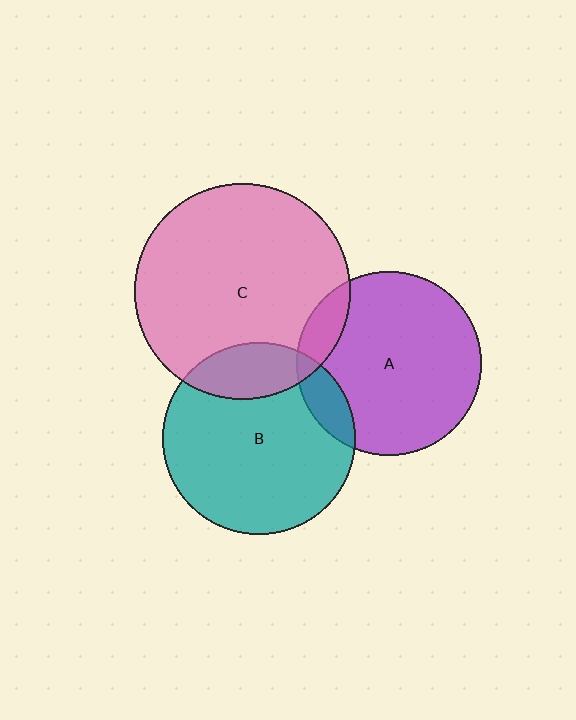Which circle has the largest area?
Circle C (pink).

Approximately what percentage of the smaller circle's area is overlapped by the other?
Approximately 20%.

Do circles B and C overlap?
Yes.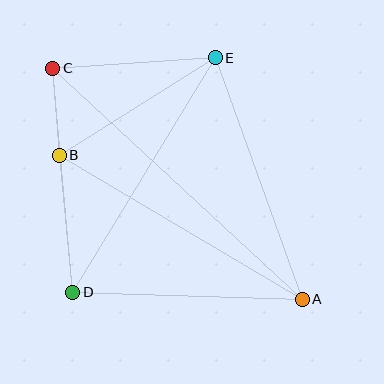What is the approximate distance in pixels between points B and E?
The distance between B and E is approximately 184 pixels.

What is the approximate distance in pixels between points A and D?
The distance between A and D is approximately 230 pixels.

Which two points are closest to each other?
Points B and C are closest to each other.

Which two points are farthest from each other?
Points A and C are farthest from each other.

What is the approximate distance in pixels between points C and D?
The distance between C and D is approximately 225 pixels.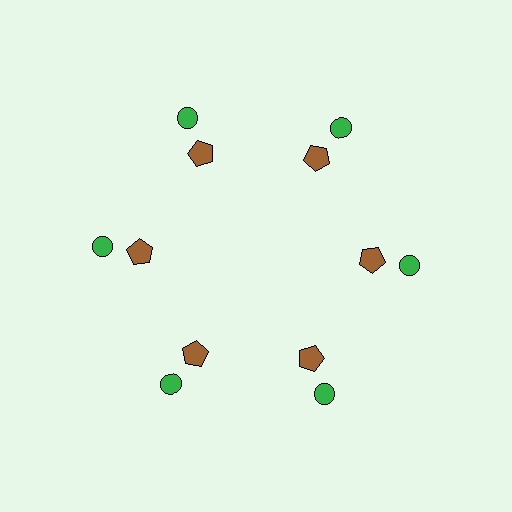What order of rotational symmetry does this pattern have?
This pattern has 6-fold rotational symmetry.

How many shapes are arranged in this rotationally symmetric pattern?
There are 12 shapes, arranged in 6 groups of 2.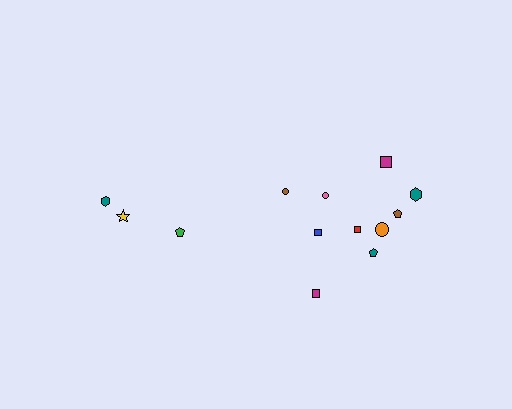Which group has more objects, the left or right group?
The right group.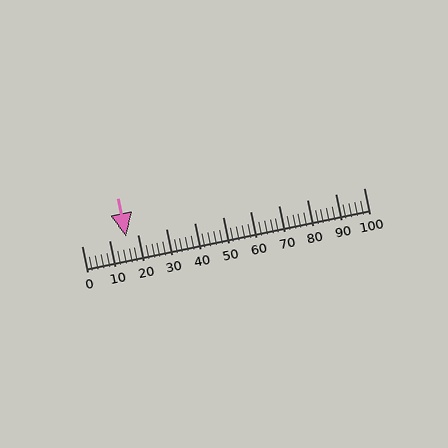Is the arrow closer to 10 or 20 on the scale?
The arrow is closer to 20.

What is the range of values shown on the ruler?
The ruler shows values from 0 to 100.